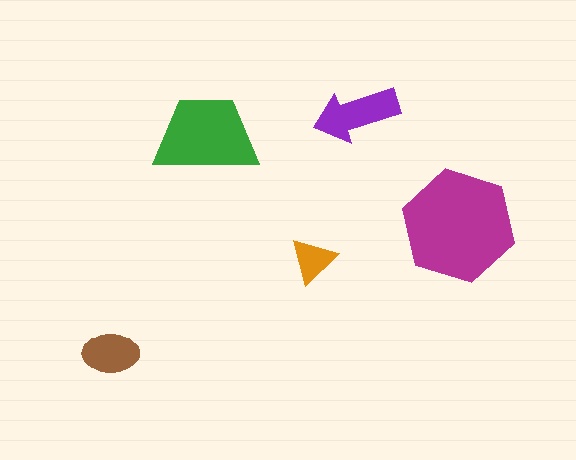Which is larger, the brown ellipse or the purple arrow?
The purple arrow.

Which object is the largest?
The magenta hexagon.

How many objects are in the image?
There are 5 objects in the image.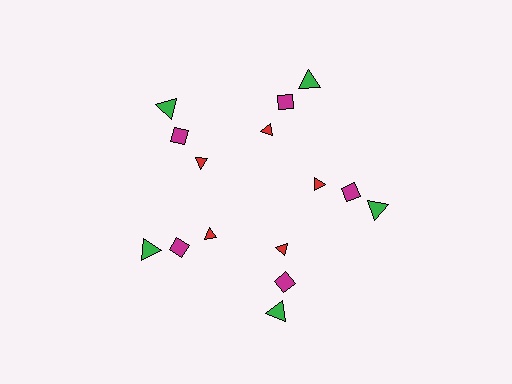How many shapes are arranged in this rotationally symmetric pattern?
There are 15 shapes, arranged in 5 groups of 3.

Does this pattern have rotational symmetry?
Yes, this pattern has 5-fold rotational symmetry. It looks the same after rotating 72 degrees around the center.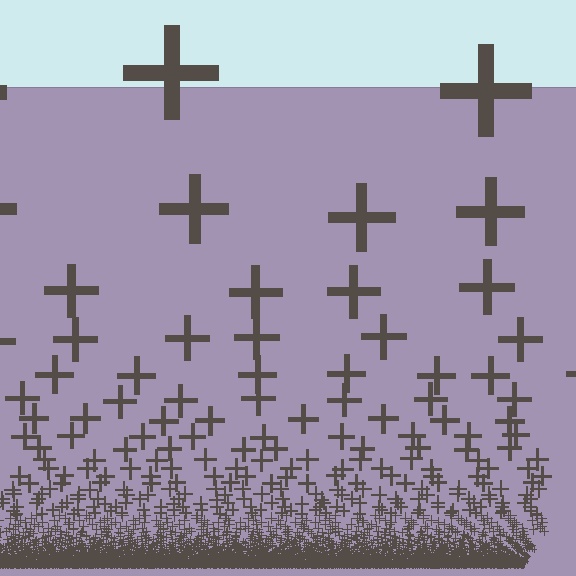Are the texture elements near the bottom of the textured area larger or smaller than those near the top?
Smaller. The gradient is inverted — elements near the bottom are smaller and denser.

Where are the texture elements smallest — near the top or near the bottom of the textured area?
Near the bottom.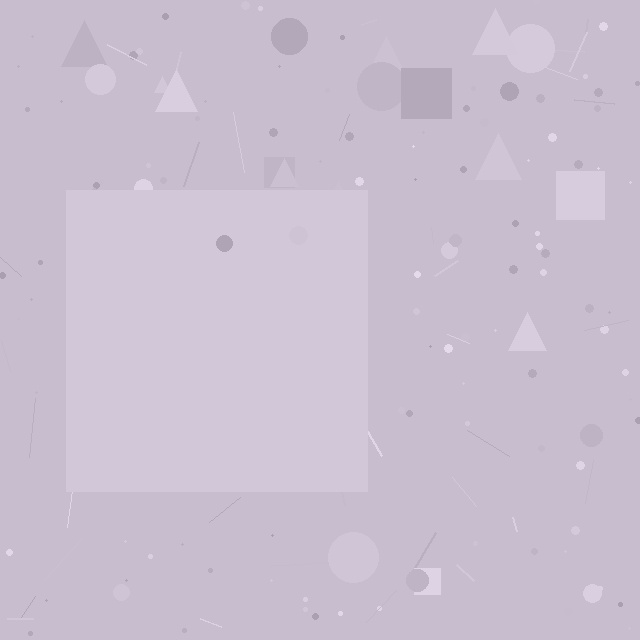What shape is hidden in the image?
A square is hidden in the image.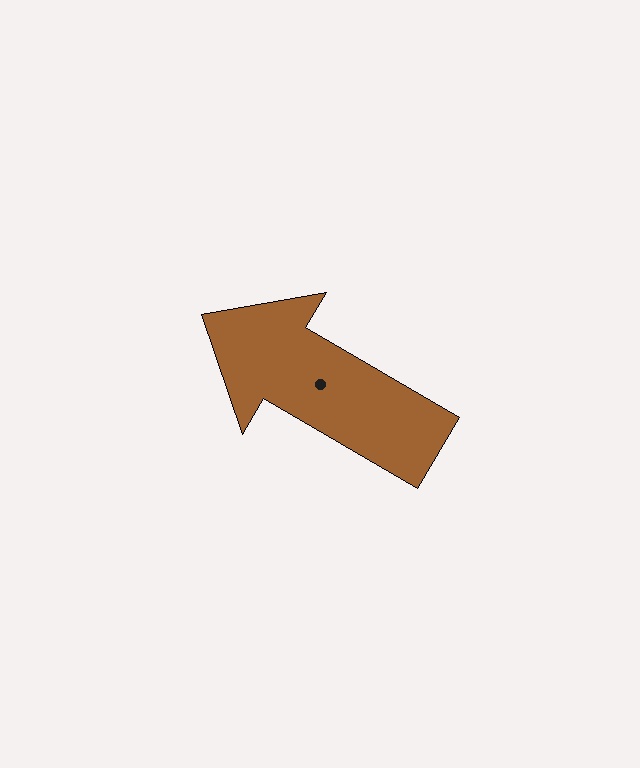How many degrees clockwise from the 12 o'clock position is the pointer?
Approximately 300 degrees.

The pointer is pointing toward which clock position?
Roughly 10 o'clock.